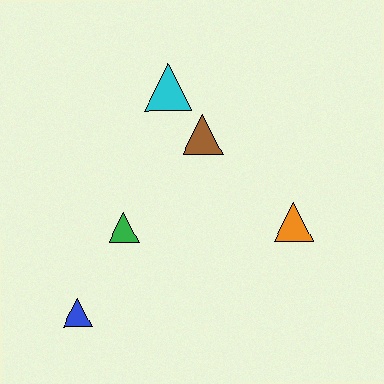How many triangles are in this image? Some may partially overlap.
There are 5 triangles.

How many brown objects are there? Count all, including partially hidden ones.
There is 1 brown object.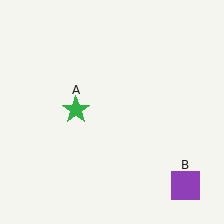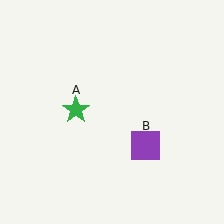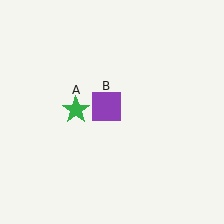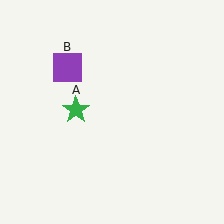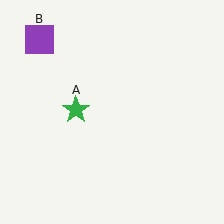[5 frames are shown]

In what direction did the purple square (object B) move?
The purple square (object B) moved up and to the left.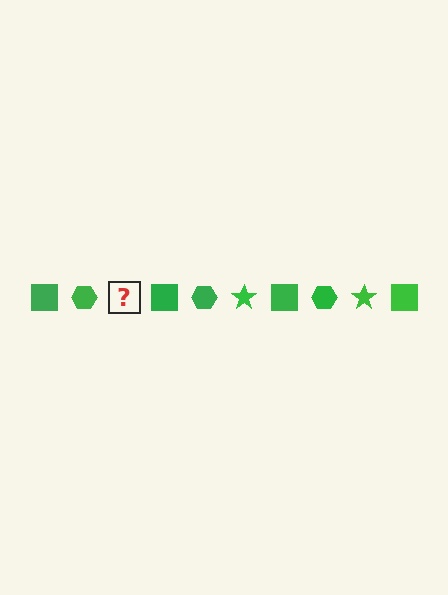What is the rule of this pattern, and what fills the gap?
The rule is that the pattern cycles through square, hexagon, star shapes in green. The gap should be filled with a green star.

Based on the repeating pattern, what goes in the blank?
The blank should be a green star.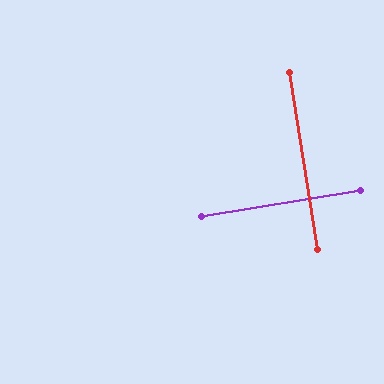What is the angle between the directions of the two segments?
Approximately 90 degrees.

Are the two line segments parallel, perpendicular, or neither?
Perpendicular — they meet at approximately 90°.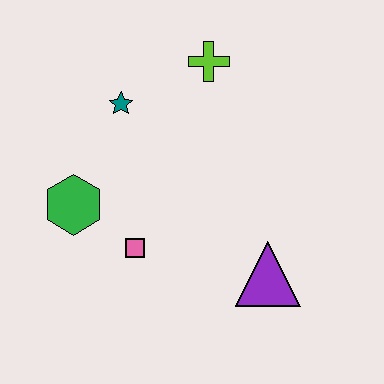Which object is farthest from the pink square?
The lime cross is farthest from the pink square.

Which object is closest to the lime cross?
The teal star is closest to the lime cross.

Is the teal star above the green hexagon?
Yes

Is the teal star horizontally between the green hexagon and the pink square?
Yes